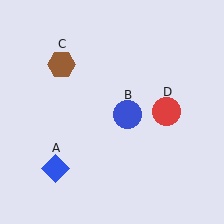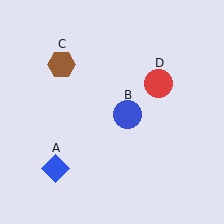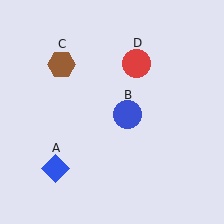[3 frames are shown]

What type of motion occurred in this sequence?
The red circle (object D) rotated counterclockwise around the center of the scene.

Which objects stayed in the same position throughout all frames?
Blue diamond (object A) and blue circle (object B) and brown hexagon (object C) remained stationary.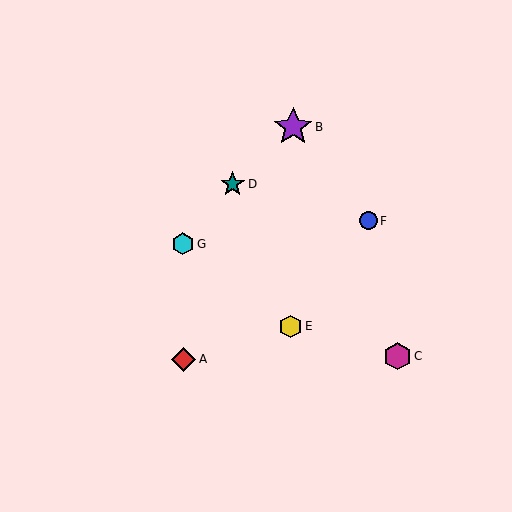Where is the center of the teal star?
The center of the teal star is at (233, 184).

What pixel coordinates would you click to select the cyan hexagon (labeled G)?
Click at (183, 244) to select the cyan hexagon G.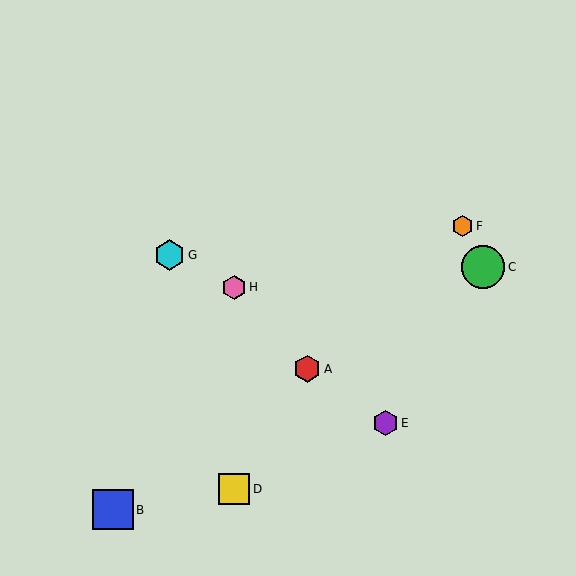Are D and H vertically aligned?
Yes, both are at x≈234.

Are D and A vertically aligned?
No, D is at x≈234 and A is at x≈307.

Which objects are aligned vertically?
Objects D, H are aligned vertically.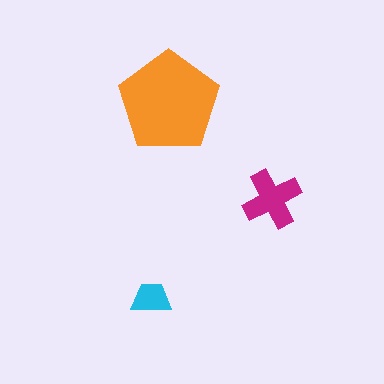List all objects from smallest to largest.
The cyan trapezoid, the magenta cross, the orange pentagon.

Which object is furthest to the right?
The magenta cross is rightmost.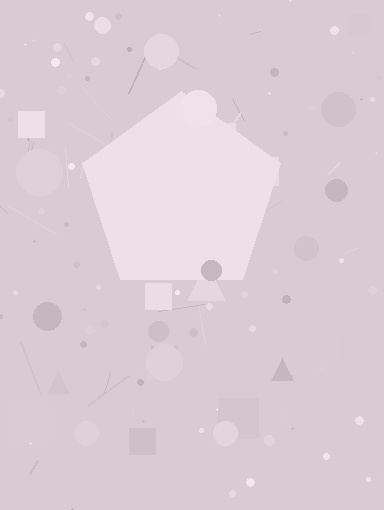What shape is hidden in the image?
A pentagon is hidden in the image.